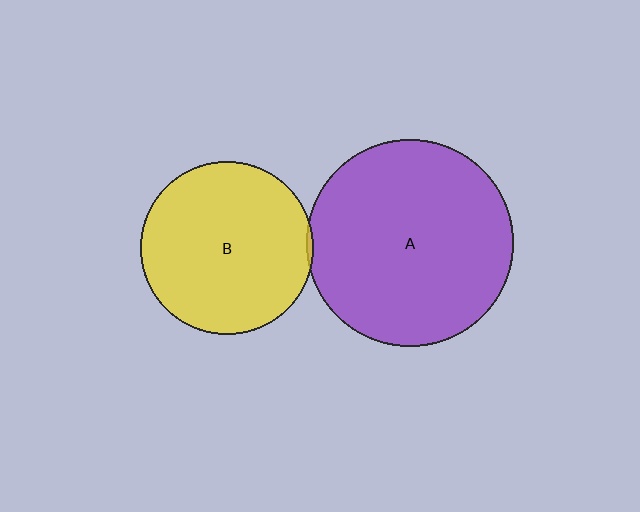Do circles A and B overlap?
Yes.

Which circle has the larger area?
Circle A (purple).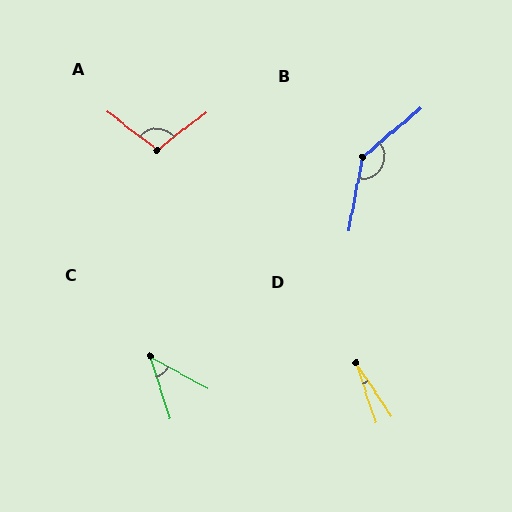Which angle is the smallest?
D, at approximately 15 degrees.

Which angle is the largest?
B, at approximately 140 degrees.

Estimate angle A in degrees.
Approximately 105 degrees.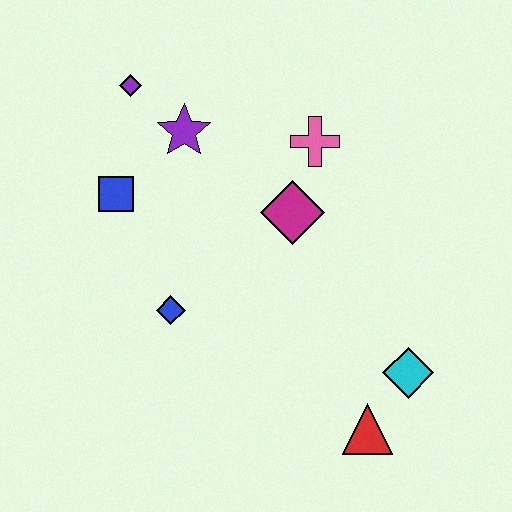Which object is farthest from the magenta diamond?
The red triangle is farthest from the magenta diamond.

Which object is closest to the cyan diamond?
The red triangle is closest to the cyan diamond.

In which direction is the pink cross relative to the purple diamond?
The pink cross is to the right of the purple diamond.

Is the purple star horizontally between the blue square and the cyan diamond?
Yes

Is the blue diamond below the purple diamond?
Yes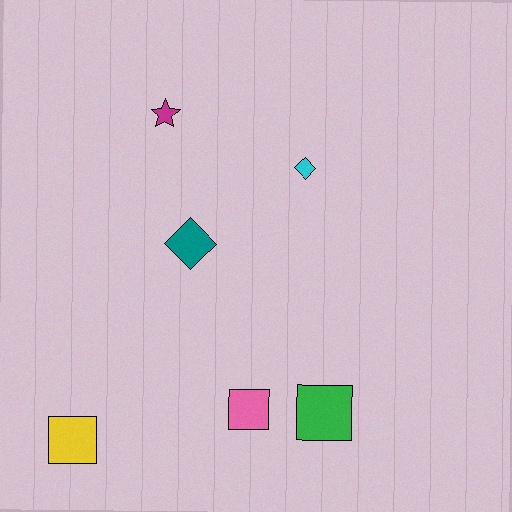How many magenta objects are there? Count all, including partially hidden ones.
There is 1 magenta object.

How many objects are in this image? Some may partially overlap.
There are 6 objects.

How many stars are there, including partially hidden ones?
There is 1 star.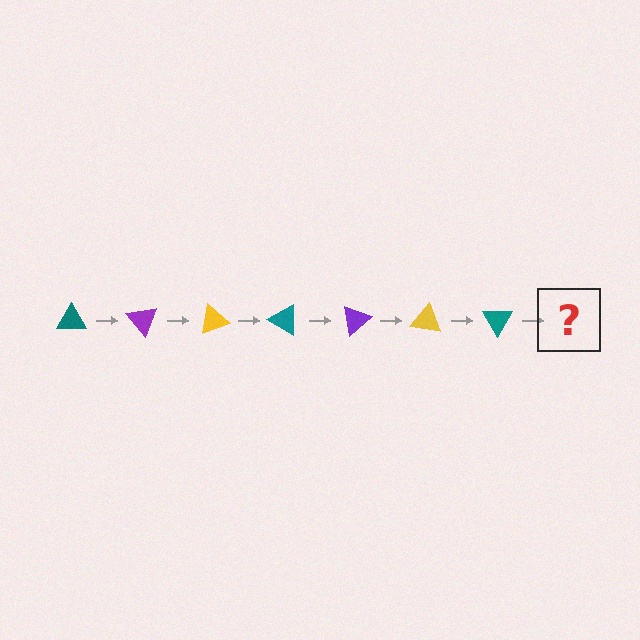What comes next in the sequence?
The next element should be a purple triangle, rotated 350 degrees from the start.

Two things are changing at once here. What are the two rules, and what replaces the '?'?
The two rules are that it rotates 50 degrees each step and the color cycles through teal, purple, and yellow. The '?' should be a purple triangle, rotated 350 degrees from the start.